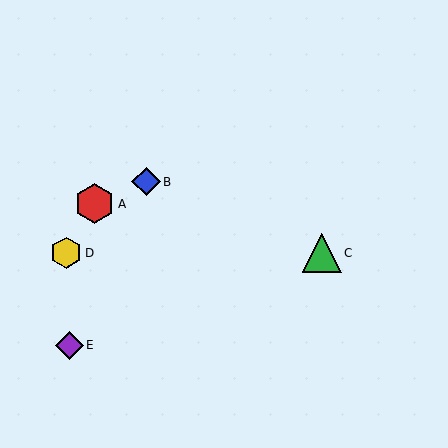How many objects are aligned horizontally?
2 objects (C, D) are aligned horizontally.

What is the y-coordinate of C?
Object C is at y≈253.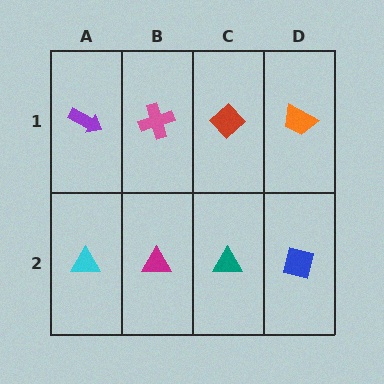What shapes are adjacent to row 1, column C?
A teal triangle (row 2, column C), a pink cross (row 1, column B), an orange trapezoid (row 1, column D).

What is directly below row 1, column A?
A cyan triangle.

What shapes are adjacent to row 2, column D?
An orange trapezoid (row 1, column D), a teal triangle (row 2, column C).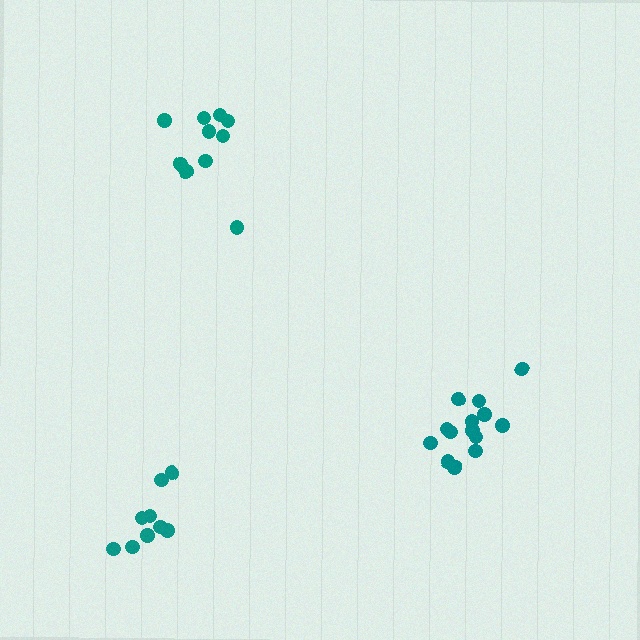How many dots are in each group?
Group 1: 10 dots, Group 2: 9 dots, Group 3: 14 dots (33 total).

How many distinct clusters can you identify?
There are 3 distinct clusters.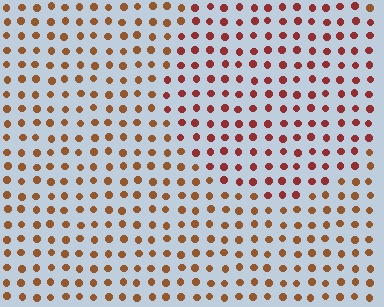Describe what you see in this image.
The image is filled with small brown elements in a uniform arrangement. A circle-shaped region is visible where the elements are tinted to a slightly different hue, forming a subtle color boundary.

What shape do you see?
I see a circle.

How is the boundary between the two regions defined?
The boundary is defined purely by a slight shift in hue (about 27 degrees). Spacing, size, and orientation are identical on both sides.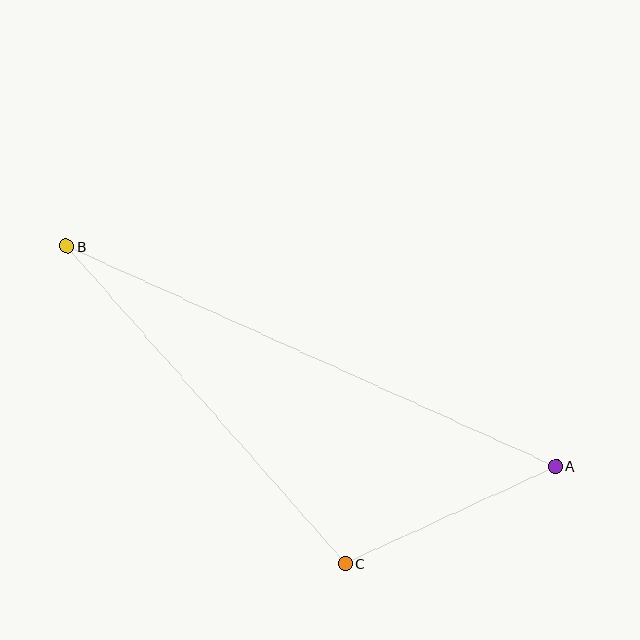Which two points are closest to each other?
Points A and C are closest to each other.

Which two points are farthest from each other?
Points A and B are farthest from each other.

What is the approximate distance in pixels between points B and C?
The distance between B and C is approximately 422 pixels.